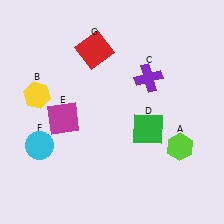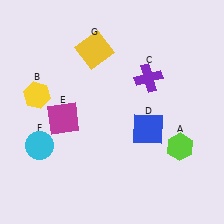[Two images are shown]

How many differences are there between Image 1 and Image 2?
There are 2 differences between the two images.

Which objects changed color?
D changed from green to blue. G changed from red to yellow.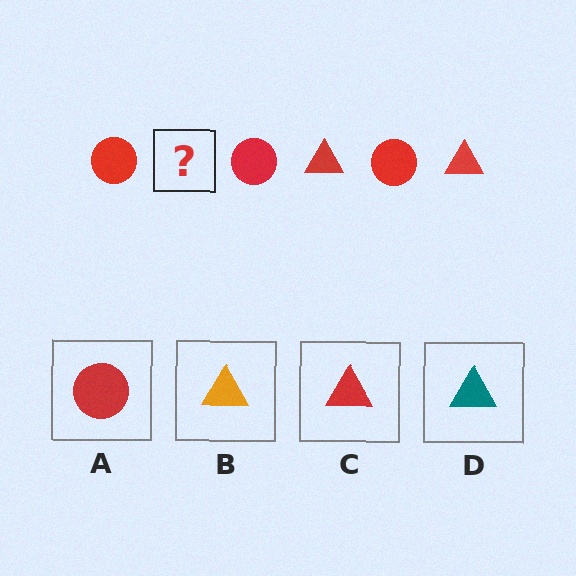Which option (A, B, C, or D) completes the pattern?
C.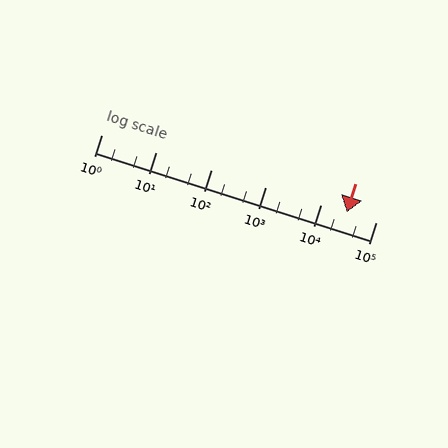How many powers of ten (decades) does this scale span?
The scale spans 5 decades, from 1 to 100000.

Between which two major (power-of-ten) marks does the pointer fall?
The pointer is between 10000 and 100000.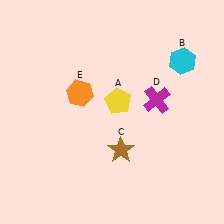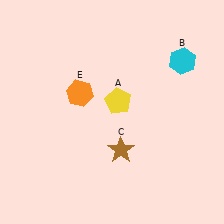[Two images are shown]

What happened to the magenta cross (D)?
The magenta cross (D) was removed in Image 2. It was in the top-right area of Image 1.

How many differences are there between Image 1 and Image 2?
There is 1 difference between the two images.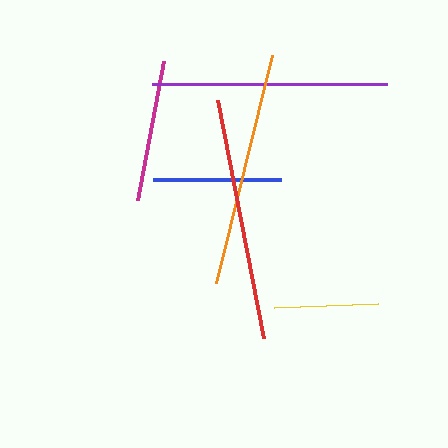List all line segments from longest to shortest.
From longest to shortest: red, orange, purple, magenta, blue, yellow.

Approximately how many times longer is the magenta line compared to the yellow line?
The magenta line is approximately 1.4 times the length of the yellow line.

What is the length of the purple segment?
The purple segment is approximately 234 pixels long.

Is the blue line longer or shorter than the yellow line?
The blue line is longer than the yellow line.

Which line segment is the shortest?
The yellow line is the shortest at approximately 104 pixels.